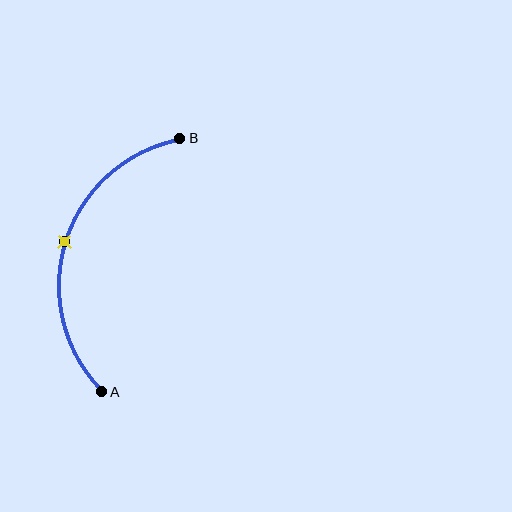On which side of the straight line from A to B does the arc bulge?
The arc bulges to the left of the straight line connecting A and B.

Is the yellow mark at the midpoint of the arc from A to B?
Yes. The yellow mark lies on the arc at equal arc-length from both A and B — it is the arc midpoint.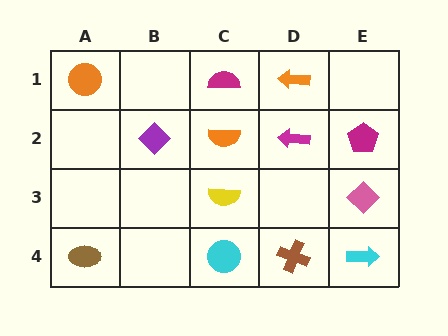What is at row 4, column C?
A cyan circle.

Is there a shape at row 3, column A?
No, that cell is empty.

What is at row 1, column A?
An orange circle.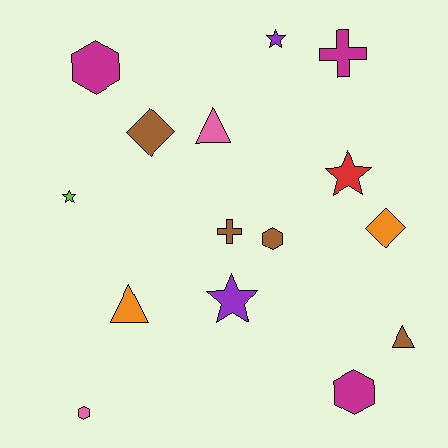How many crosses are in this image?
There are 2 crosses.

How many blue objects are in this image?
There are no blue objects.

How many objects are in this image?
There are 15 objects.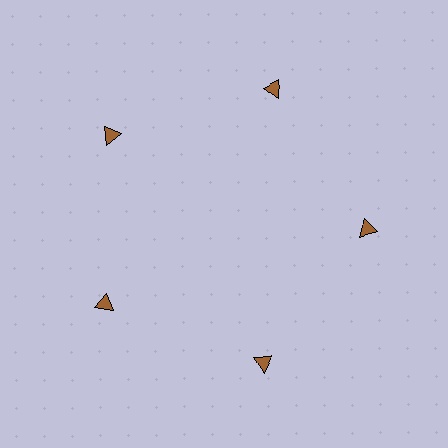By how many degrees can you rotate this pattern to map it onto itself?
The pattern maps onto itself every 72 degrees of rotation.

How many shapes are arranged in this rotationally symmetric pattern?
There are 5 shapes, arranged in 5 groups of 1.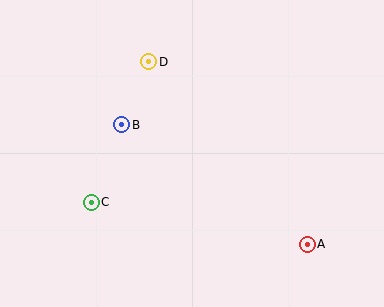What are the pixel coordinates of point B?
Point B is at (122, 125).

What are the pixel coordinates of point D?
Point D is at (149, 62).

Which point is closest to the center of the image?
Point B at (122, 125) is closest to the center.